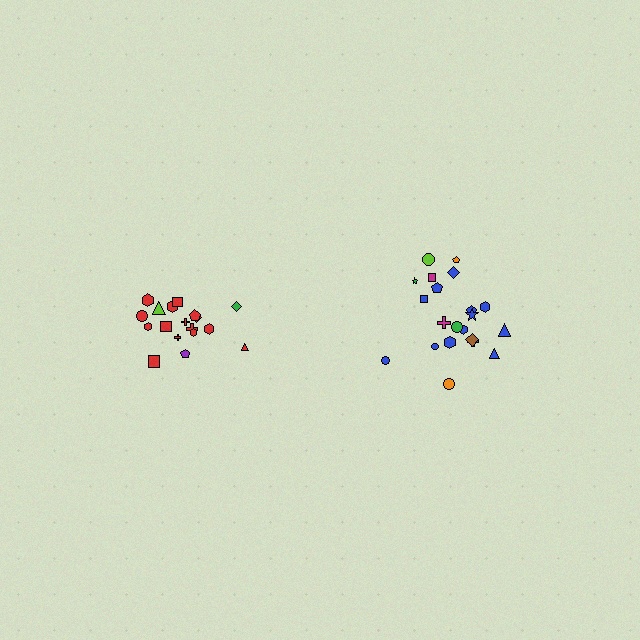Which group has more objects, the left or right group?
The right group.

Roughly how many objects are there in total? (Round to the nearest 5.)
Roughly 40 objects in total.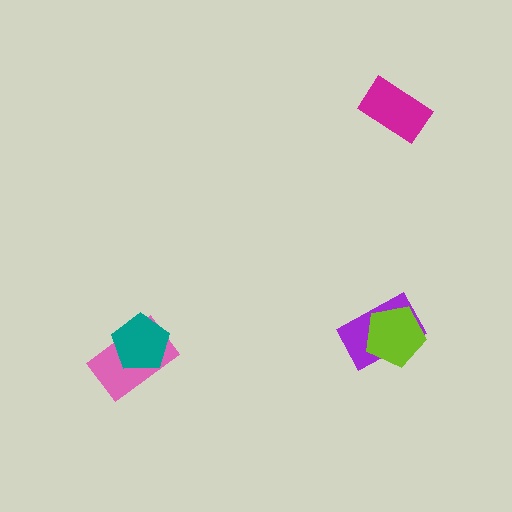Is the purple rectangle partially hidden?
Yes, it is partially covered by another shape.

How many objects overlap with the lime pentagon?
1 object overlaps with the lime pentagon.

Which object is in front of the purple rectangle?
The lime pentagon is in front of the purple rectangle.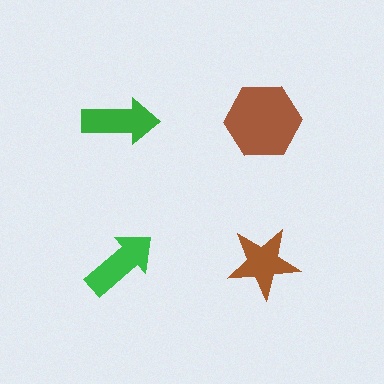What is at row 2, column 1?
A green arrow.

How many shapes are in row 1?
2 shapes.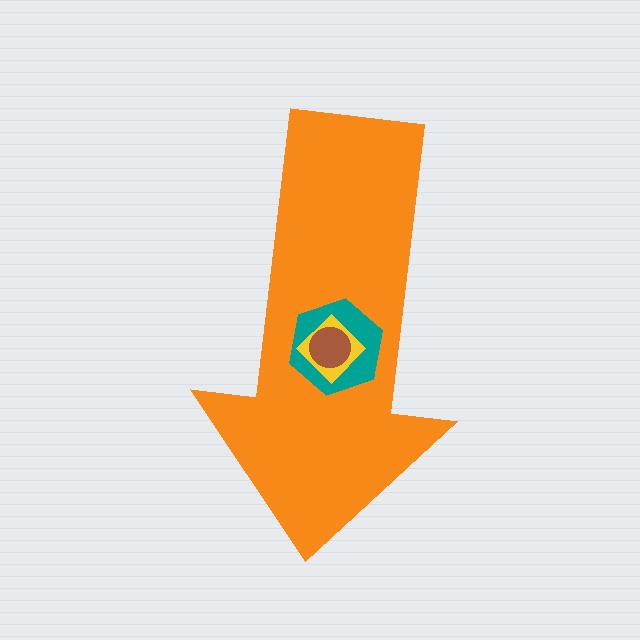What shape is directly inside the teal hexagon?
The yellow diamond.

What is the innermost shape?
The brown circle.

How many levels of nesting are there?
4.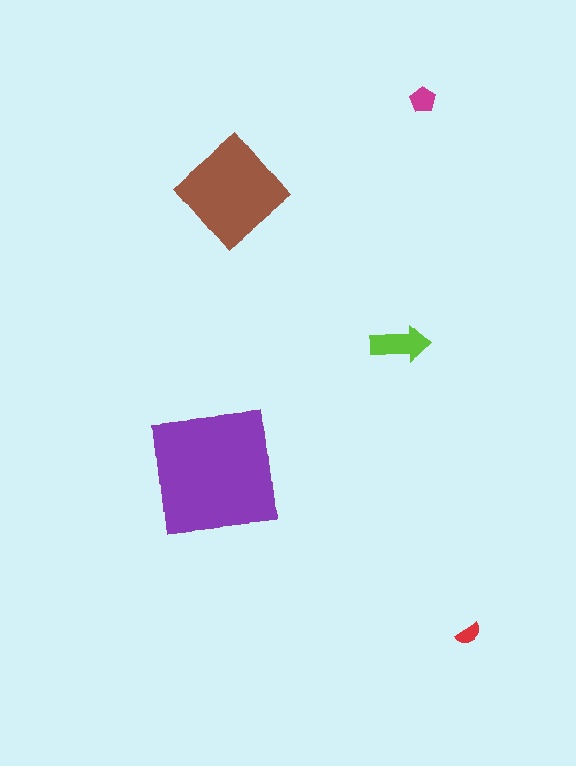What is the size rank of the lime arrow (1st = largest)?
3rd.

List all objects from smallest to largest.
The red semicircle, the magenta pentagon, the lime arrow, the brown diamond, the purple square.